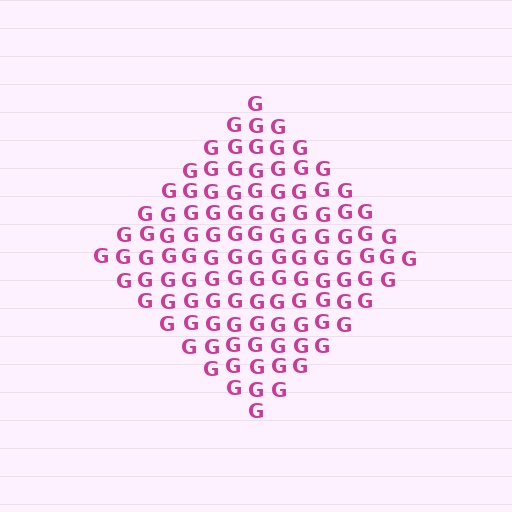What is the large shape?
The large shape is a diamond.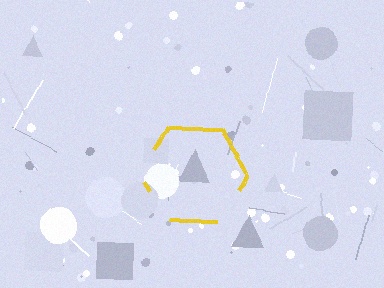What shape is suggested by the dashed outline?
The dashed outline suggests a hexagon.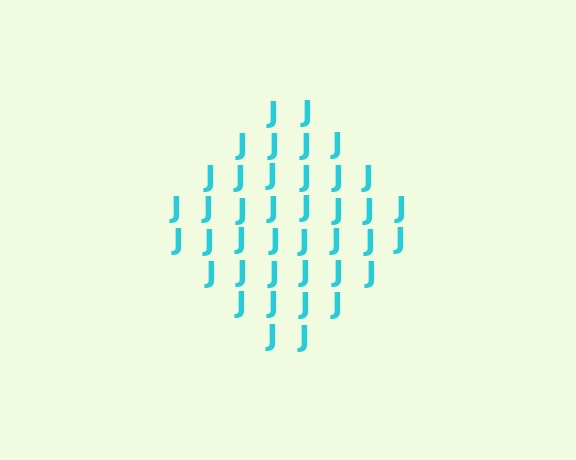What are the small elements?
The small elements are letter J's.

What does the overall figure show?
The overall figure shows a diamond.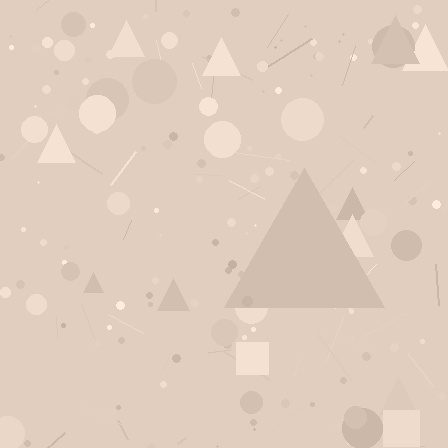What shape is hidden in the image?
A triangle is hidden in the image.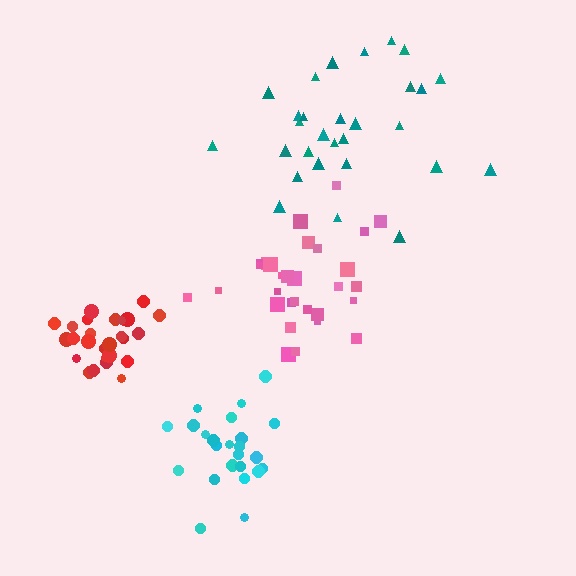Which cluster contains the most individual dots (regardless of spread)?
Teal (30).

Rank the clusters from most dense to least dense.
red, cyan, pink, teal.